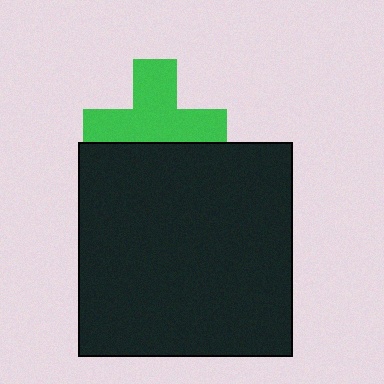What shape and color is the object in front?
The object in front is a black square.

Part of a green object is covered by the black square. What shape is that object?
It is a cross.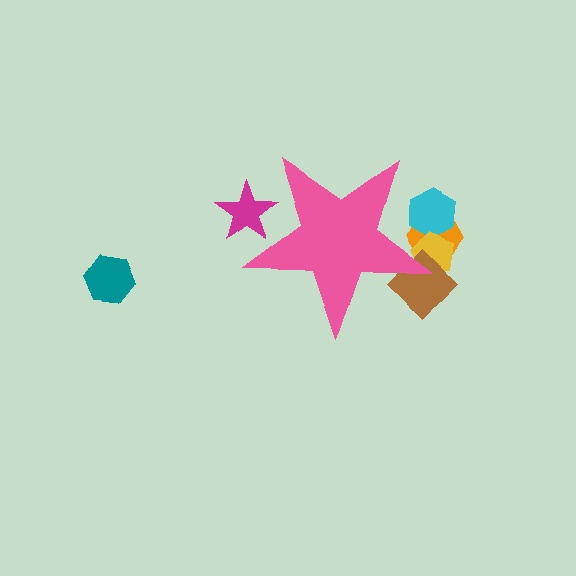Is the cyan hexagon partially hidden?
Yes, the cyan hexagon is partially hidden behind the pink star.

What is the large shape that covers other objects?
A pink star.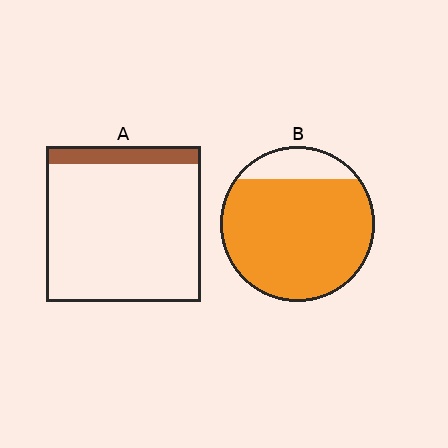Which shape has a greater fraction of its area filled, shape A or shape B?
Shape B.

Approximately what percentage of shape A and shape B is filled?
A is approximately 10% and B is approximately 85%.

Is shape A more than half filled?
No.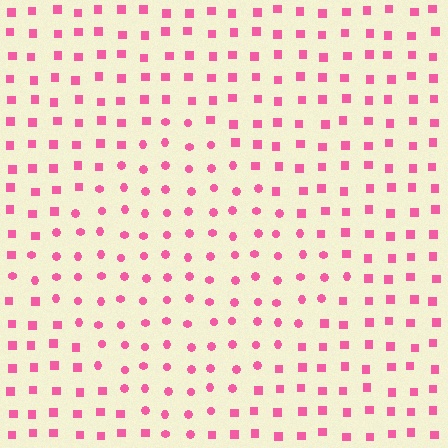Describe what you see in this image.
The image is filled with small pink elements arranged in a uniform grid. A diamond-shaped region contains circles, while the surrounding area contains squares. The boundary is defined purely by the change in element shape.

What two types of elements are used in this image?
The image uses circles inside the diamond region and squares outside it.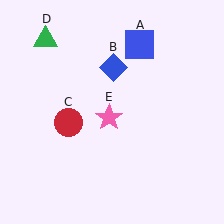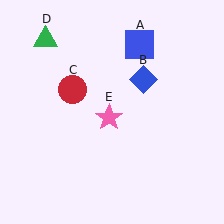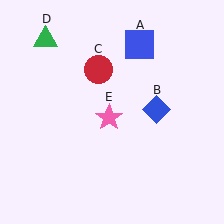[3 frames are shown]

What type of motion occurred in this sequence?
The blue diamond (object B), red circle (object C) rotated clockwise around the center of the scene.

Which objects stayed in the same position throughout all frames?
Blue square (object A) and green triangle (object D) and pink star (object E) remained stationary.